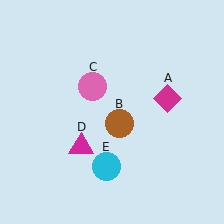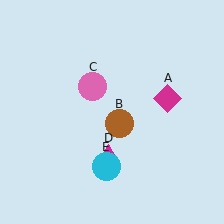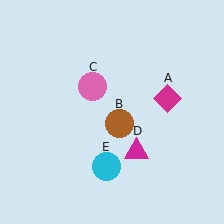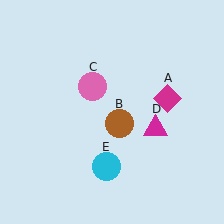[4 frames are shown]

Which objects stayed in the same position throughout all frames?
Magenta diamond (object A) and brown circle (object B) and pink circle (object C) and cyan circle (object E) remained stationary.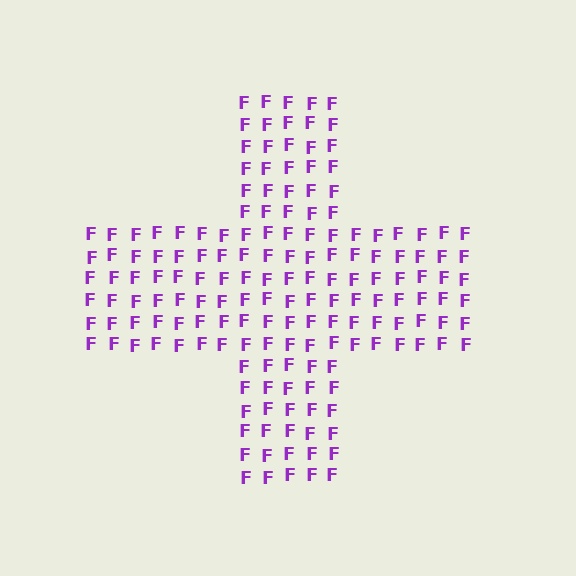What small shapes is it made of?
It is made of small letter F's.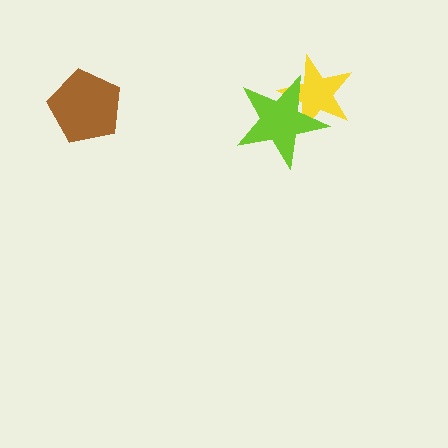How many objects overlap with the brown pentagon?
0 objects overlap with the brown pentagon.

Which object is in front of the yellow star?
The lime star is in front of the yellow star.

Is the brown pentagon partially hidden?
No, no other shape covers it.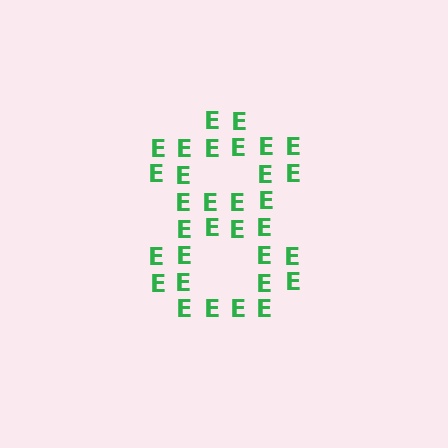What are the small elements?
The small elements are letter E's.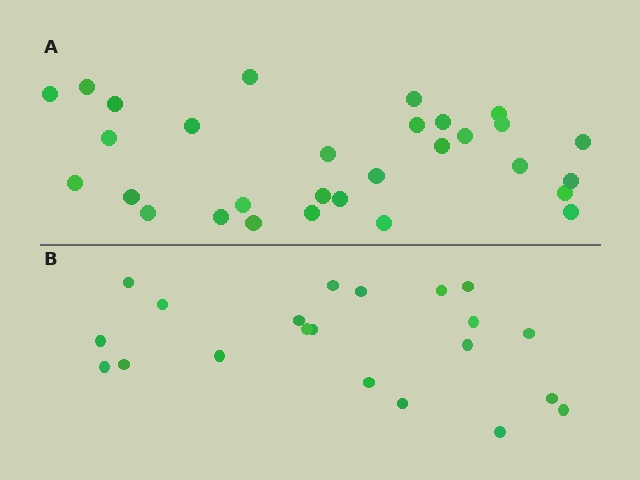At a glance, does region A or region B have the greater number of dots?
Region A (the top region) has more dots.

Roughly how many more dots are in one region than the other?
Region A has roughly 8 or so more dots than region B.